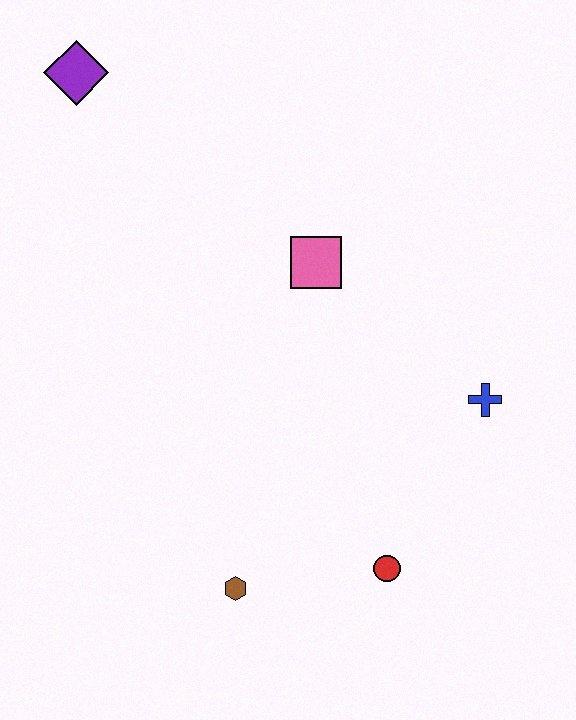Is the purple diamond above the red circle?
Yes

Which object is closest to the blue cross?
The red circle is closest to the blue cross.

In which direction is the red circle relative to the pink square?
The red circle is below the pink square.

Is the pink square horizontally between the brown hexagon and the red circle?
Yes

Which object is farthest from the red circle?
The purple diamond is farthest from the red circle.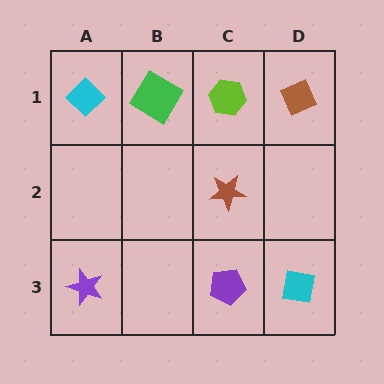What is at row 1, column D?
A brown diamond.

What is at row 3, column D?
A cyan square.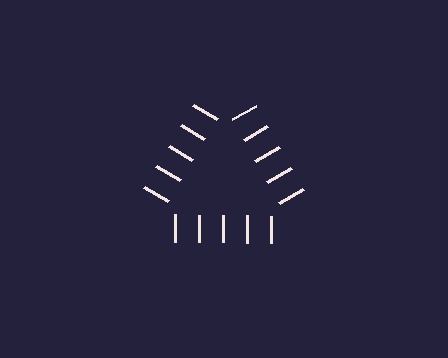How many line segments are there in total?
15 — 5 along each of the 3 edges.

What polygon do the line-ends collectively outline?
An illusory triangle — the line segments terminate on its edges but no continuous stroke is drawn.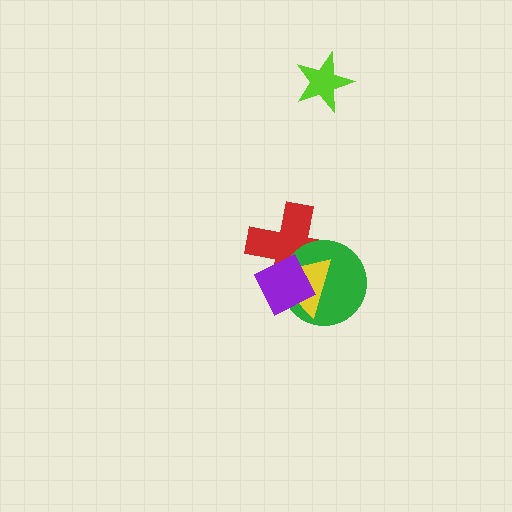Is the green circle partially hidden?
Yes, it is partially covered by another shape.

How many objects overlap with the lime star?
0 objects overlap with the lime star.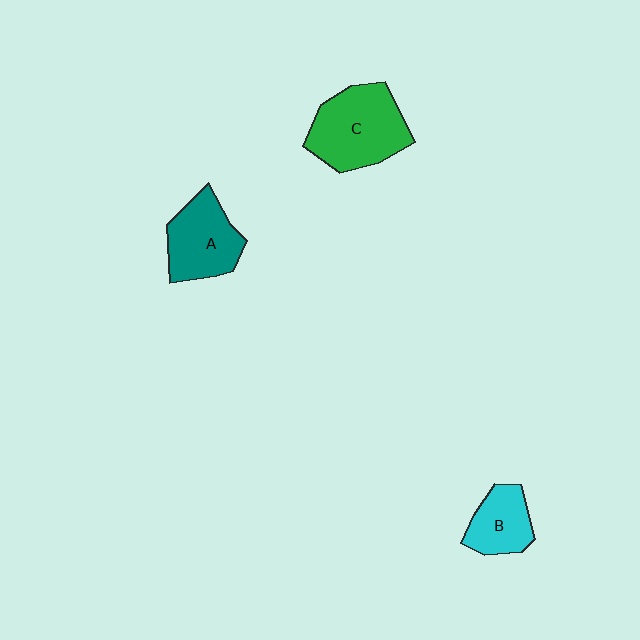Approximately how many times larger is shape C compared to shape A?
Approximately 1.3 times.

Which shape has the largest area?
Shape C (green).